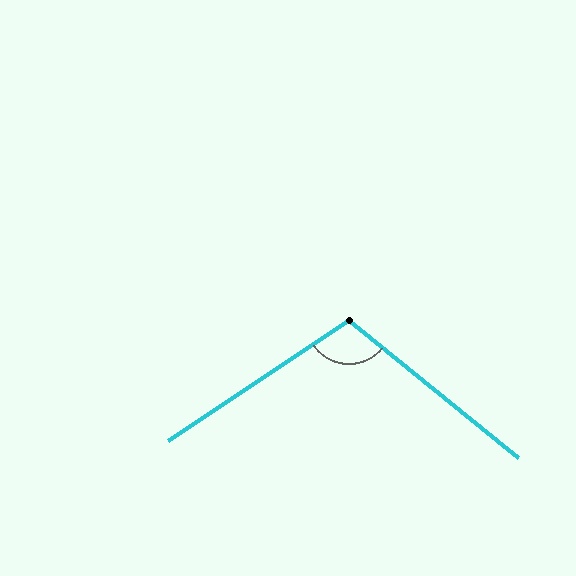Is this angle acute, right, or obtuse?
It is obtuse.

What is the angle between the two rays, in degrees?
Approximately 107 degrees.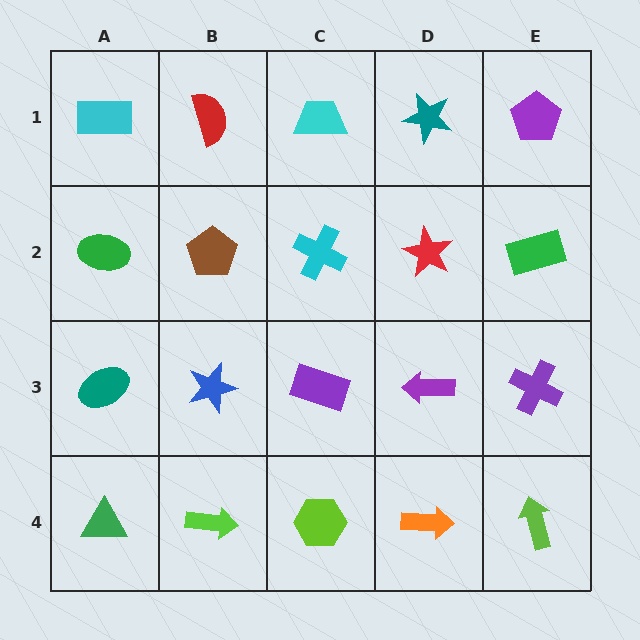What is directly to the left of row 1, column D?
A cyan trapezoid.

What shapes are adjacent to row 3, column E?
A green rectangle (row 2, column E), a lime arrow (row 4, column E), a purple arrow (row 3, column D).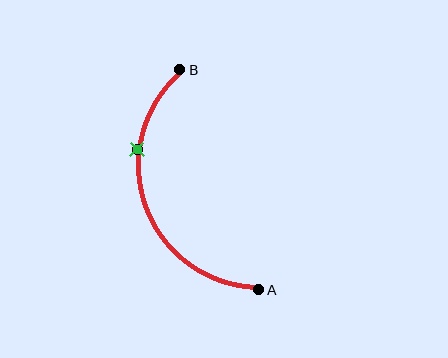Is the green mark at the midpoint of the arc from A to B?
No. The green mark lies on the arc but is closer to endpoint B. The arc midpoint would be at the point on the curve equidistant along the arc from both A and B.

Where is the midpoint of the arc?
The arc midpoint is the point on the curve farthest from the straight line joining A and B. It sits to the left of that line.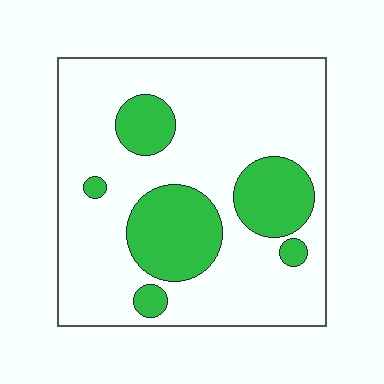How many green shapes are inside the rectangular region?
6.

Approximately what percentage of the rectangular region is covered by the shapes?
Approximately 25%.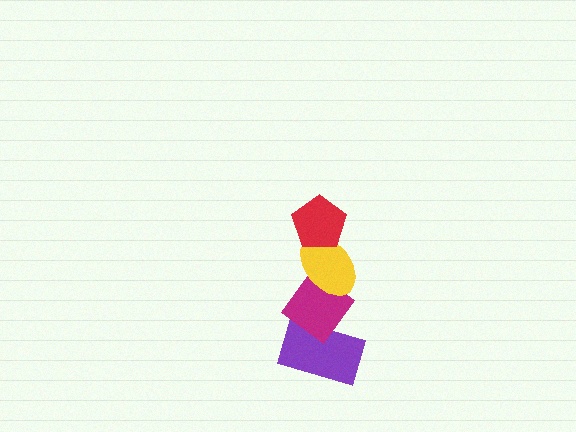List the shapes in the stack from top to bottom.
From top to bottom: the red pentagon, the yellow ellipse, the magenta diamond, the purple rectangle.